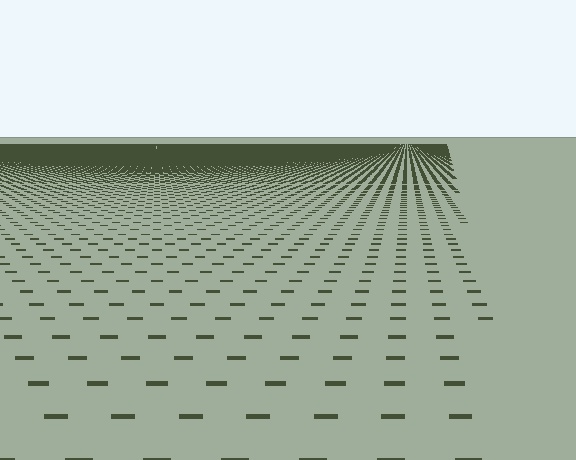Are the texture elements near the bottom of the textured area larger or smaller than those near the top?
Larger. Near the bottom, elements are closer to the viewer and appear at a bigger on-screen size.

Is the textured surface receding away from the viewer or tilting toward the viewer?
The surface is receding away from the viewer. Texture elements get smaller and denser toward the top.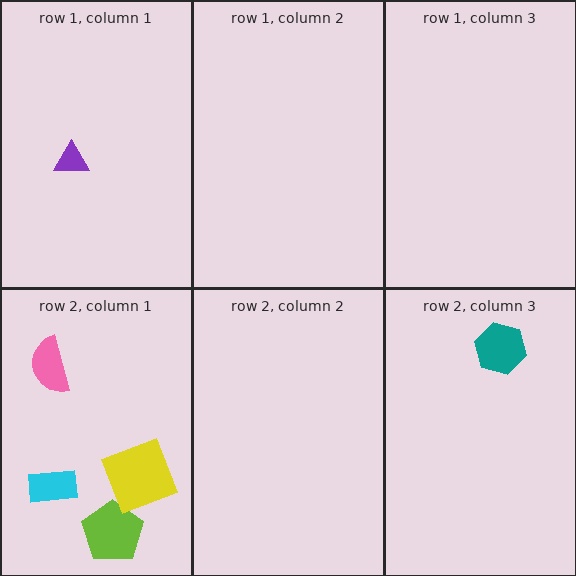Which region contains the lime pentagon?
The row 2, column 1 region.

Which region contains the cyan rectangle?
The row 2, column 1 region.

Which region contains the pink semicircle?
The row 2, column 1 region.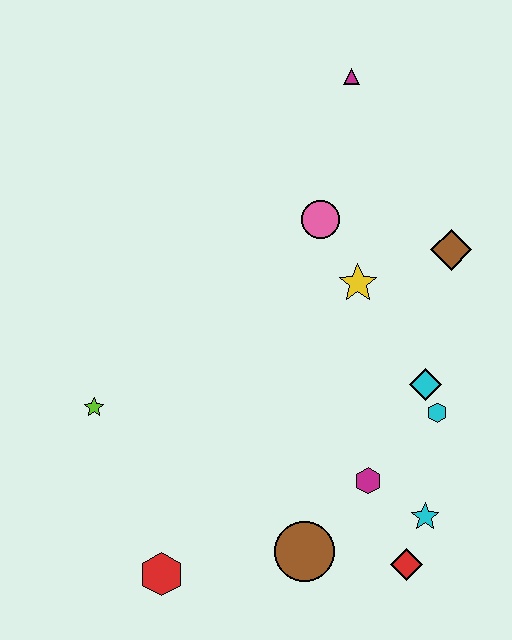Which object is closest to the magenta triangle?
The pink circle is closest to the magenta triangle.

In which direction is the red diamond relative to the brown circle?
The red diamond is to the right of the brown circle.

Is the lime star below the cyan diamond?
Yes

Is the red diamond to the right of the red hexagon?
Yes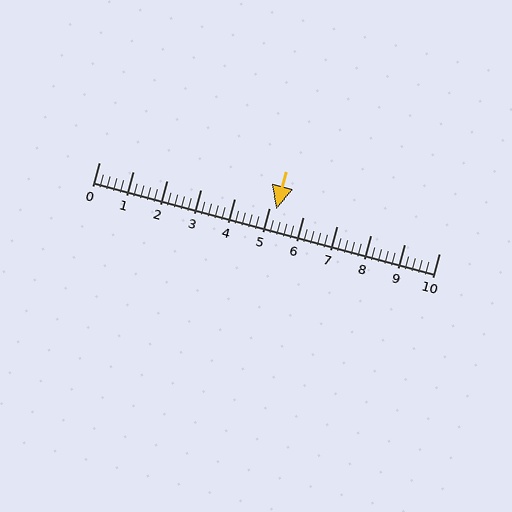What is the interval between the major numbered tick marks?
The major tick marks are spaced 1 units apart.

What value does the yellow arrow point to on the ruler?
The yellow arrow points to approximately 5.2.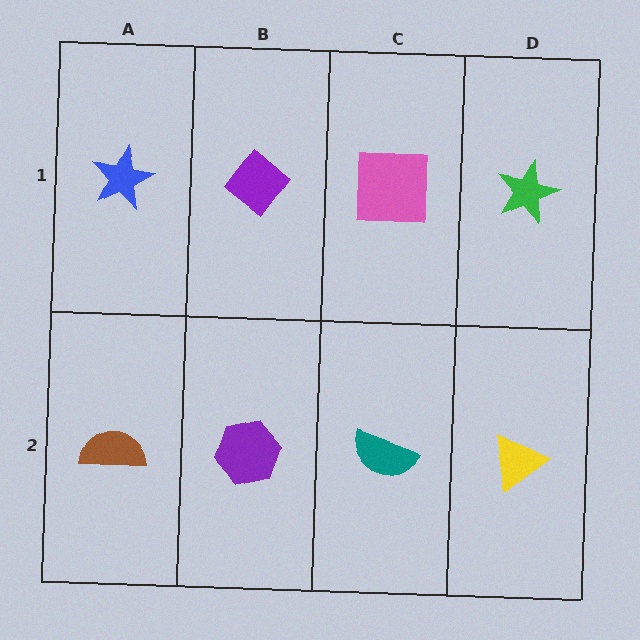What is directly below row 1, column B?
A purple hexagon.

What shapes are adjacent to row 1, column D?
A yellow triangle (row 2, column D), a pink square (row 1, column C).